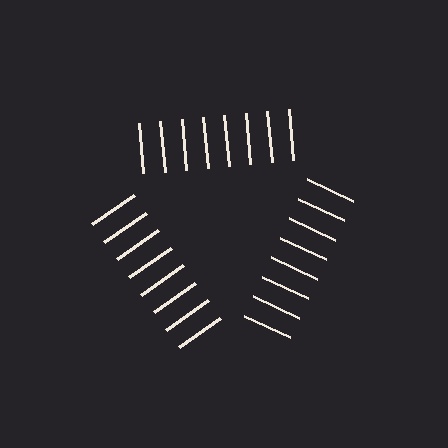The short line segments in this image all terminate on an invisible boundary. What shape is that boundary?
An illusory triangle — the line segments terminate on its edges but no continuous stroke is drawn.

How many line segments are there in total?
24 — 8 along each of the 3 edges.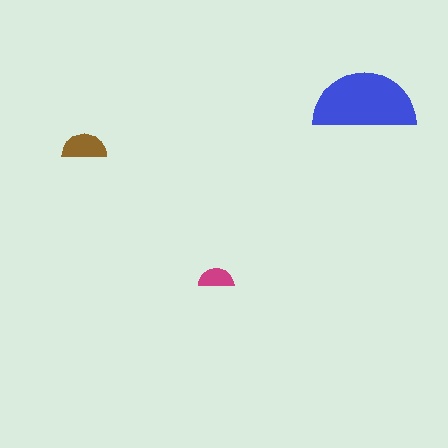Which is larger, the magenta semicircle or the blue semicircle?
The blue one.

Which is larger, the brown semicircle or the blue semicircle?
The blue one.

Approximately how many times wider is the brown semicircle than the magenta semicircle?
About 1.5 times wider.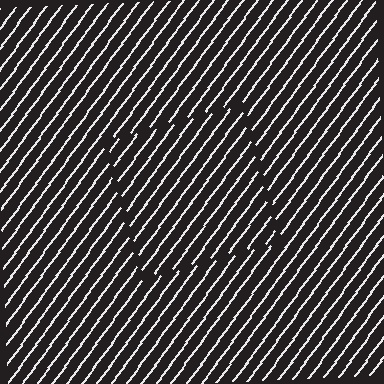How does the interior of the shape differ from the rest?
The interior of the shape contains the same grating, shifted by half a period — the contour is defined by the phase discontinuity where line-ends from the inner and outer gratings abut.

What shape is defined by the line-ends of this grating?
An illusory square. The interior of the shape contains the same grating, shifted by half a period — the contour is defined by the phase discontinuity where line-ends from the inner and outer gratings abut.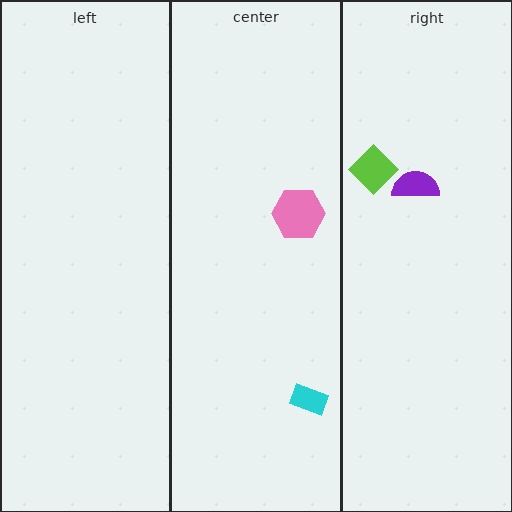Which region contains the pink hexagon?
The center region.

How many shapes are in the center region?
2.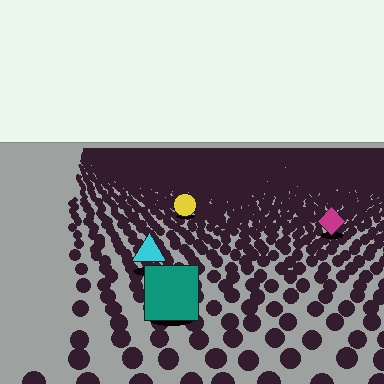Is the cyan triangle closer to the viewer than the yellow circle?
Yes. The cyan triangle is closer — you can tell from the texture gradient: the ground texture is coarser near it.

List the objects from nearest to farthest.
From nearest to farthest: the teal square, the cyan triangle, the magenta diamond, the yellow circle.